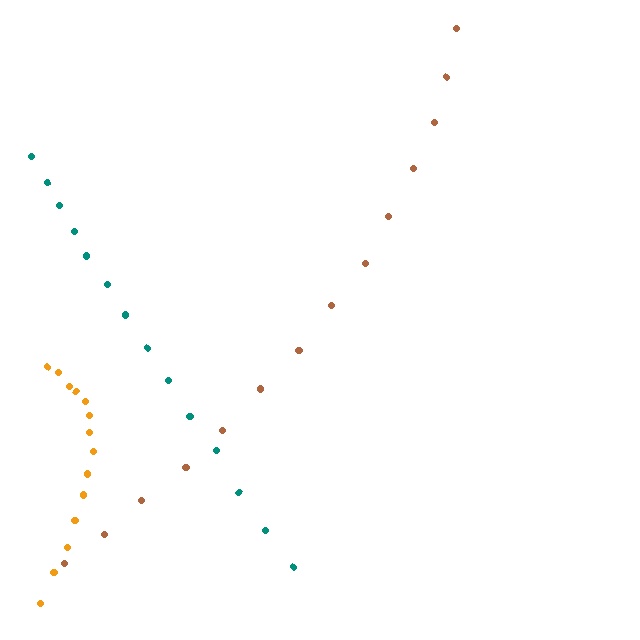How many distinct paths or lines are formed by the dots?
There are 3 distinct paths.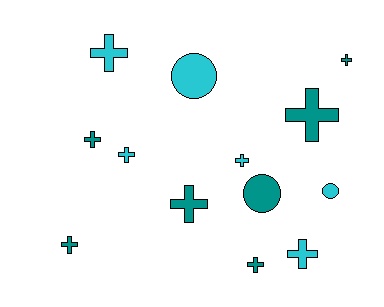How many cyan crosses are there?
There are 4 cyan crosses.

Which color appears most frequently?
Teal, with 7 objects.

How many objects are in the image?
There are 13 objects.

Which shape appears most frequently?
Cross, with 10 objects.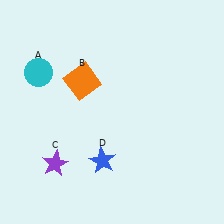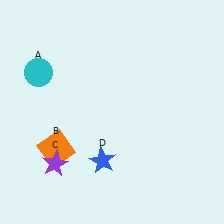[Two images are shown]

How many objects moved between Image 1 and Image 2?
1 object moved between the two images.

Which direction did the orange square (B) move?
The orange square (B) moved down.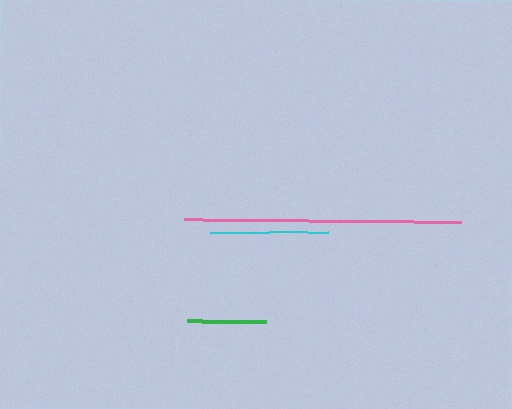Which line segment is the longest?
The pink line is the longest at approximately 276 pixels.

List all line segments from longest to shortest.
From longest to shortest: pink, cyan, green.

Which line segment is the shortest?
The green line is the shortest at approximately 80 pixels.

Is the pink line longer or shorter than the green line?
The pink line is longer than the green line.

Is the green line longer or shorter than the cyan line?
The cyan line is longer than the green line.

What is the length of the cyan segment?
The cyan segment is approximately 118 pixels long.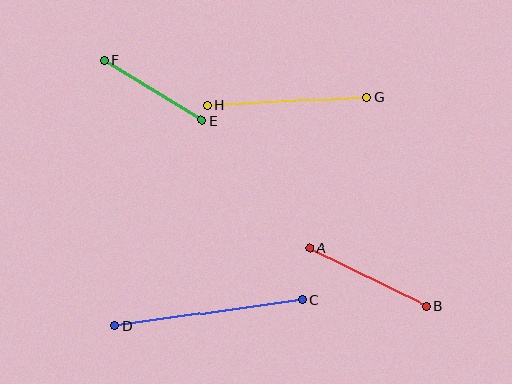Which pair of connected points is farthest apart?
Points C and D are farthest apart.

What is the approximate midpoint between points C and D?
The midpoint is at approximately (208, 313) pixels.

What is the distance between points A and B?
The distance is approximately 130 pixels.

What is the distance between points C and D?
The distance is approximately 189 pixels.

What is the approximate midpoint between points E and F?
The midpoint is at approximately (153, 90) pixels.